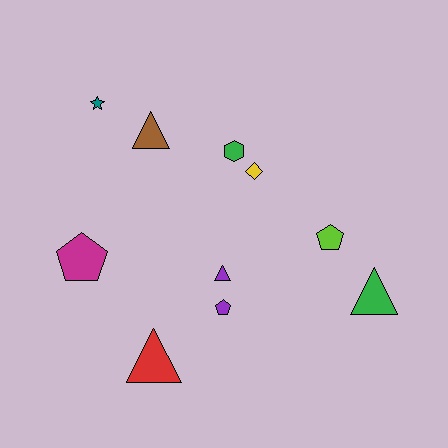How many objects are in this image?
There are 10 objects.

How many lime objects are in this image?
There is 1 lime object.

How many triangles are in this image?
There are 4 triangles.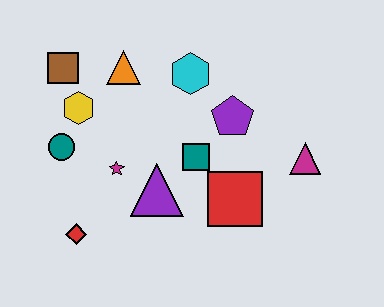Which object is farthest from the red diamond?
The magenta triangle is farthest from the red diamond.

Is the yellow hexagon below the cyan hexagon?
Yes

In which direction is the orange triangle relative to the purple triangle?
The orange triangle is above the purple triangle.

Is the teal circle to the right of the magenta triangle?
No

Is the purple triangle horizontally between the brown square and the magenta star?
No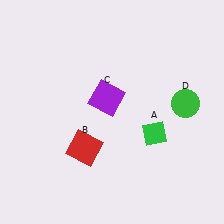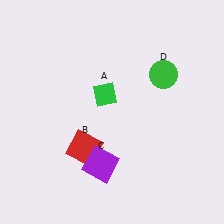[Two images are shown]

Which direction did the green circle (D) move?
The green circle (D) moved up.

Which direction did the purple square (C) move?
The purple square (C) moved down.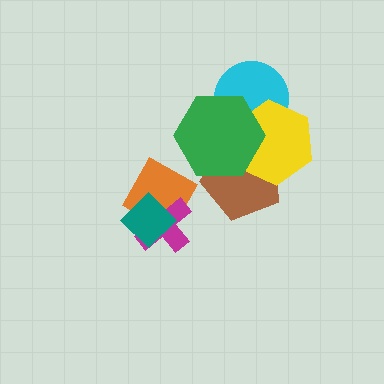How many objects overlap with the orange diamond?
2 objects overlap with the orange diamond.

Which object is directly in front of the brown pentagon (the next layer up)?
The yellow hexagon is directly in front of the brown pentagon.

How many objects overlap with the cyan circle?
2 objects overlap with the cyan circle.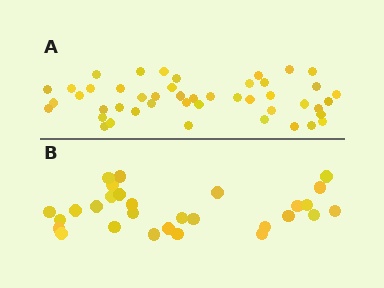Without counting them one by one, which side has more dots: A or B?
Region A (the top region) has more dots.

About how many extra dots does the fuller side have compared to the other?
Region A has approximately 15 more dots than region B.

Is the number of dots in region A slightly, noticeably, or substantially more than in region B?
Region A has substantially more. The ratio is roughly 1.6 to 1.